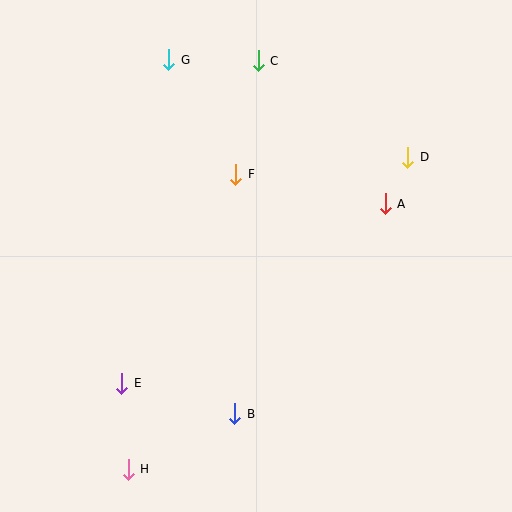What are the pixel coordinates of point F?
Point F is at (236, 174).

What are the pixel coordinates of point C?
Point C is at (258, 61).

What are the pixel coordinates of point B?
Point B is at (235, 414).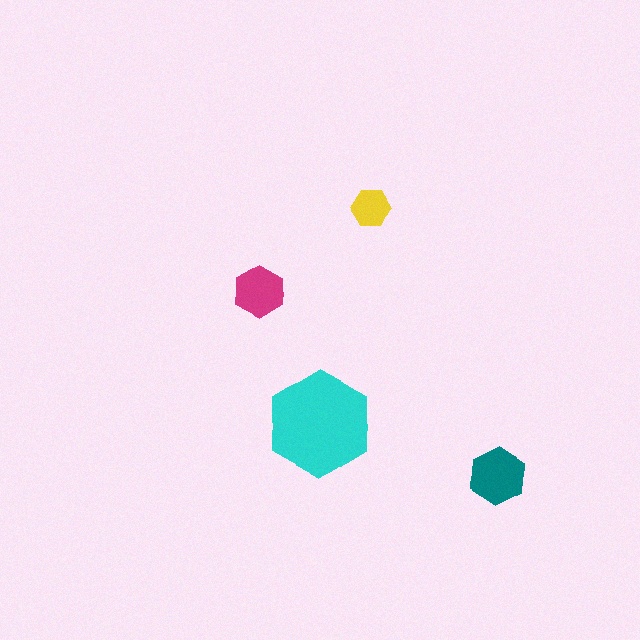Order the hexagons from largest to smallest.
the cyan one, the teal one, the magenta one, the yellow one.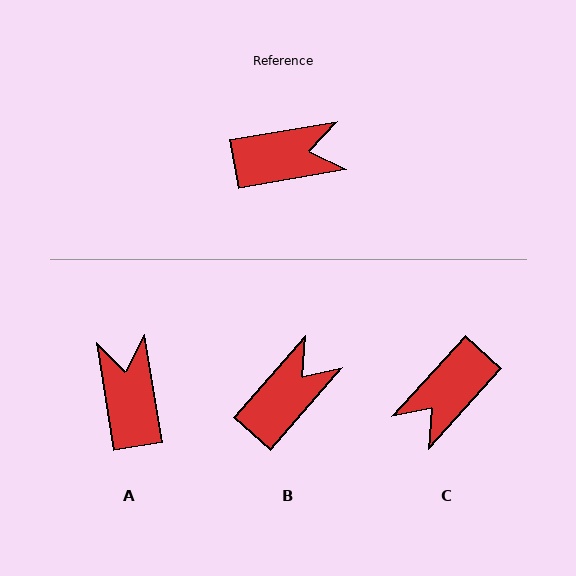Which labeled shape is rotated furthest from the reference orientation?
C, about 142 degrees away.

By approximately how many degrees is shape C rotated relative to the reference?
Approximately 142 degrees clockwise.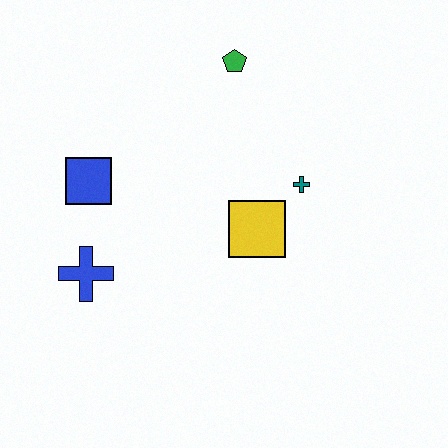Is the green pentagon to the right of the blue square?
Yes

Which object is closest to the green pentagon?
The teal cross is closest to the green pentagon.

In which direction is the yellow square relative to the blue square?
The yellow square is to the right of the blue square.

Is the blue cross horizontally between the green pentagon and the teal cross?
No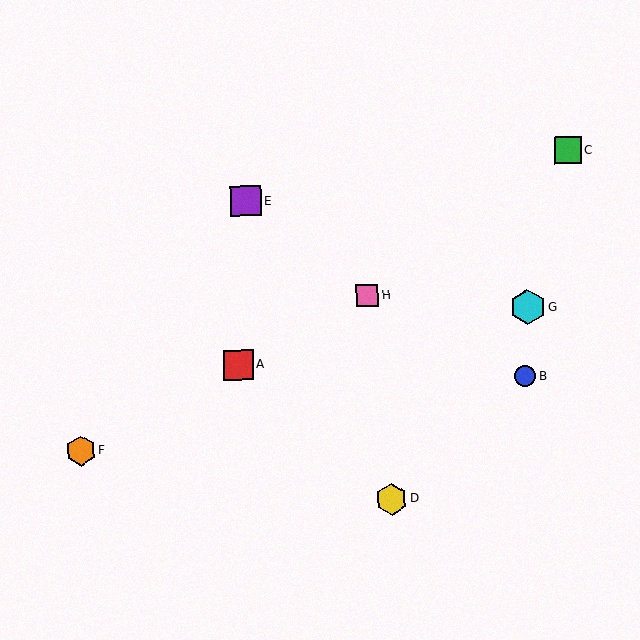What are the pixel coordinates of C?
Object C is at (567, 150).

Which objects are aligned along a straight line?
Objects A, F, H are aligned along a straight line.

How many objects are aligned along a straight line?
3 objects (A, F, H) are aligned along a straight line.